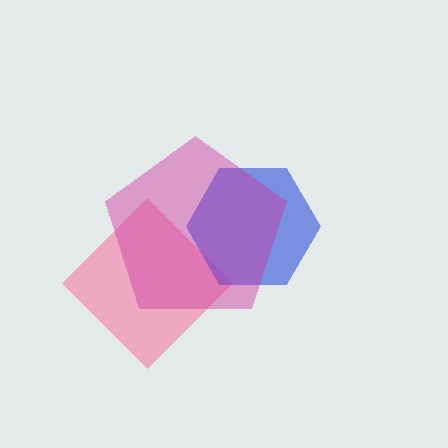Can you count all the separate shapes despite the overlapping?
Yes, there are 3 separate shapes.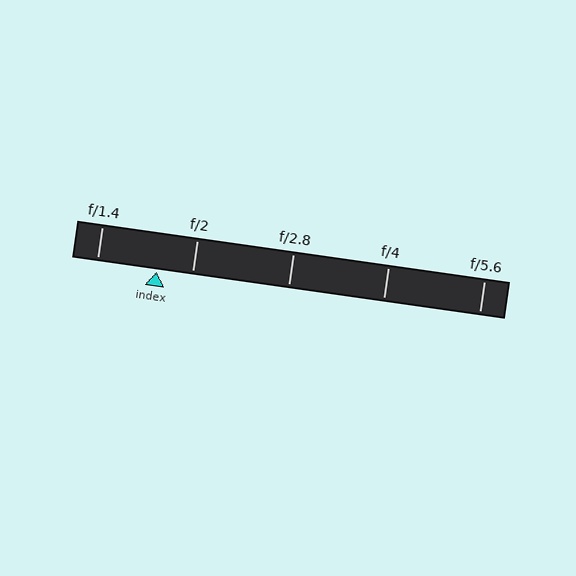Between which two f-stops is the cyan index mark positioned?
The index mark is between f/1.4 and f/2.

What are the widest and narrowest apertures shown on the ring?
The widest aperture shown is f/1.4 and the narrowest is f/5.6.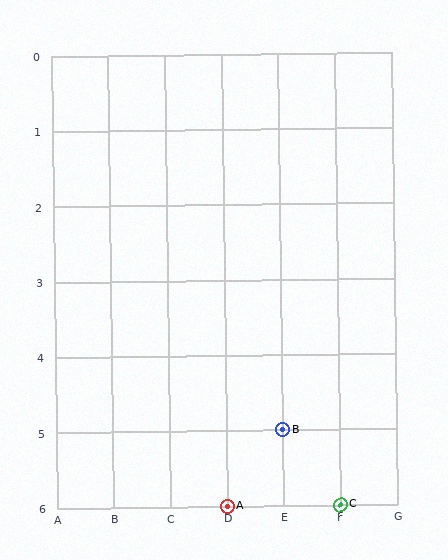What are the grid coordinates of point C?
Point C is at grid coordinates (F, 6).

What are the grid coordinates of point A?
Point A is at grid coordinates (D, 6).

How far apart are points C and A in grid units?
Points C and A are 2 columns apart.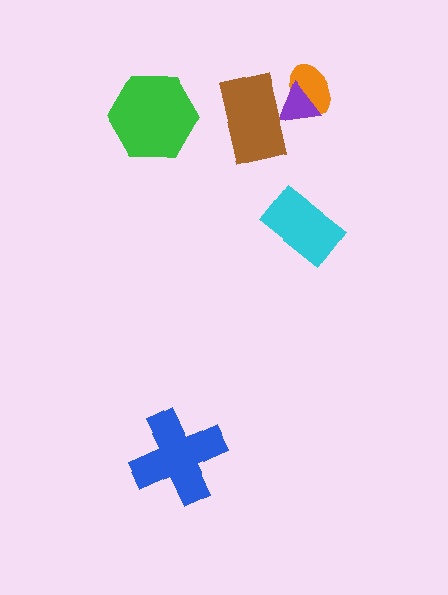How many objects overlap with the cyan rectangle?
0 objects overlap with the cyan rectangle.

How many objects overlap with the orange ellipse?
1 object overlaps with the orange ellipse.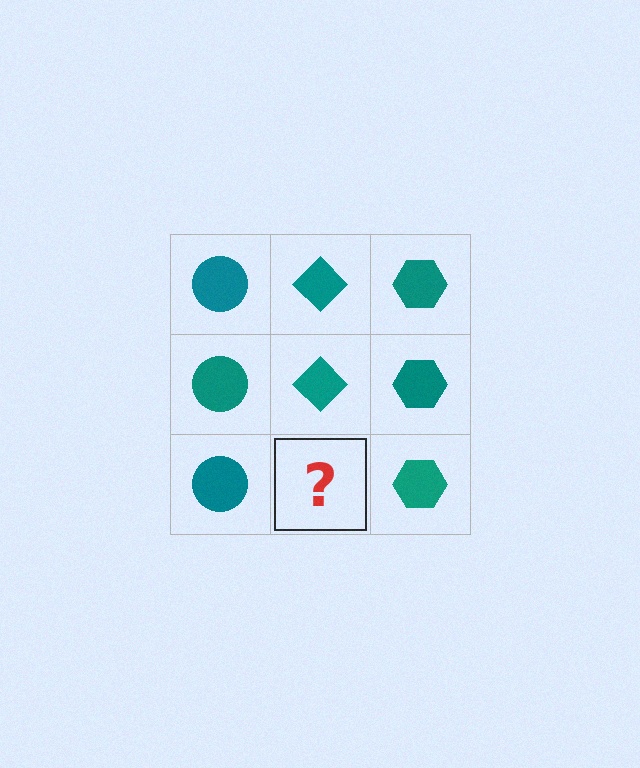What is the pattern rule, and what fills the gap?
The rule is that each column has a consistent shape. The gap should be filled with a teal diamond.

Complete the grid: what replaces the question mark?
The question mark should be replaced with a teal diamond.